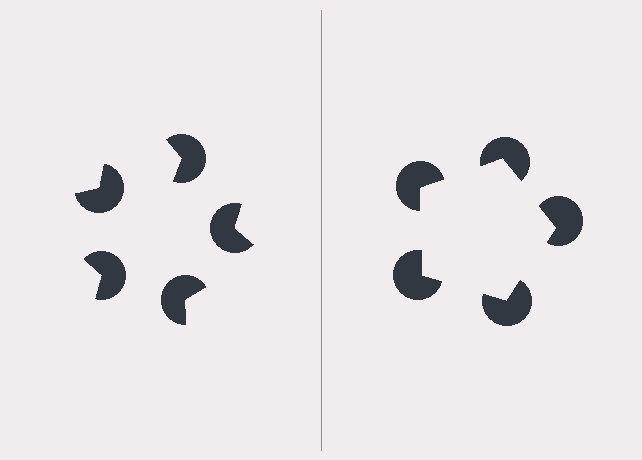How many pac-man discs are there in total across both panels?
10 — 5 on each side.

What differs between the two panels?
The pac-man discs are positioned identically on both sides; only the wedge orientations differ. On the right they align to a pentagon; on the left they are misaligned.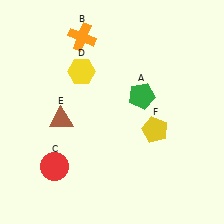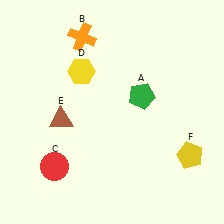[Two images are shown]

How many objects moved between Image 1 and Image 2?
1 object moved between the two images.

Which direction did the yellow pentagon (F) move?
The yellow pentagon (F) moved right.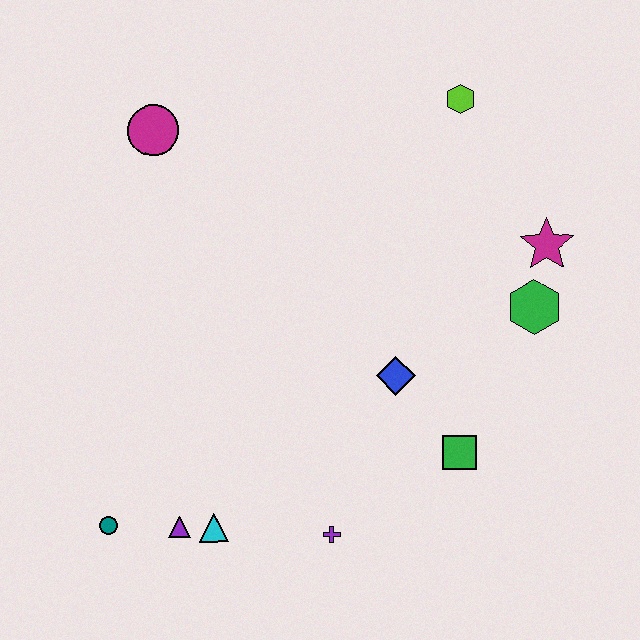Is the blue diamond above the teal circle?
Yes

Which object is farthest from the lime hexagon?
The teal circle is farthest from the lime hexagon.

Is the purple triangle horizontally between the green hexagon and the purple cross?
No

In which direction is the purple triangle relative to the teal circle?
The purple triangle is to the right of the teal circle.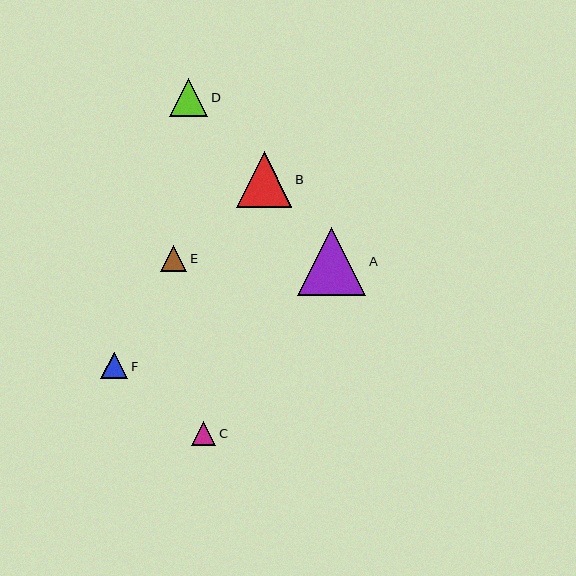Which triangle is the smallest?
Triangle C is the smallest with a size of approximately 24 pixels.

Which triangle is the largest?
Triangle A is the largest with a size of approximately 68 pixels.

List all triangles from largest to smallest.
From largest to smallest: A, B, D, F, E, C.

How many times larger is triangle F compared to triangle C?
Triangle F is approximately 1.1 times the size of triangle C.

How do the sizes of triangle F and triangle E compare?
Triangle F and triangle E are approximately the same size.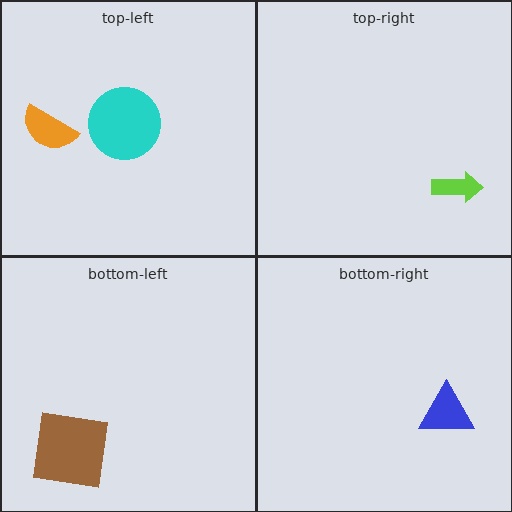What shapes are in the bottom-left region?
The brown square.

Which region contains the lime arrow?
The top-right region.